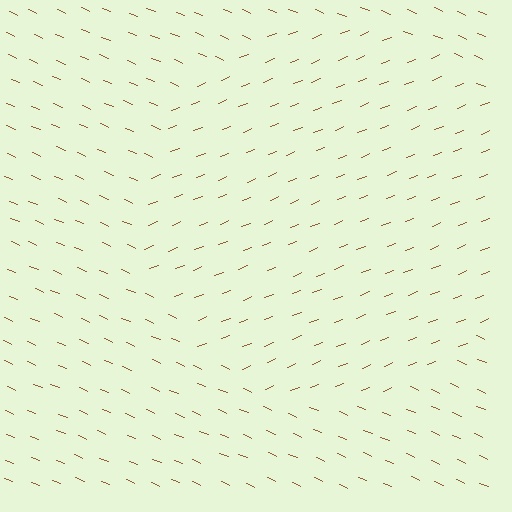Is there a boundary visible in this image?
Yes, there is a texture boundary formed by a change in line orientation.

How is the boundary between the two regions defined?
The boundary is defined purely by a change in line orientation (approximately 45 degrees difference). All lines are the same color and thickness.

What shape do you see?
I see a circle.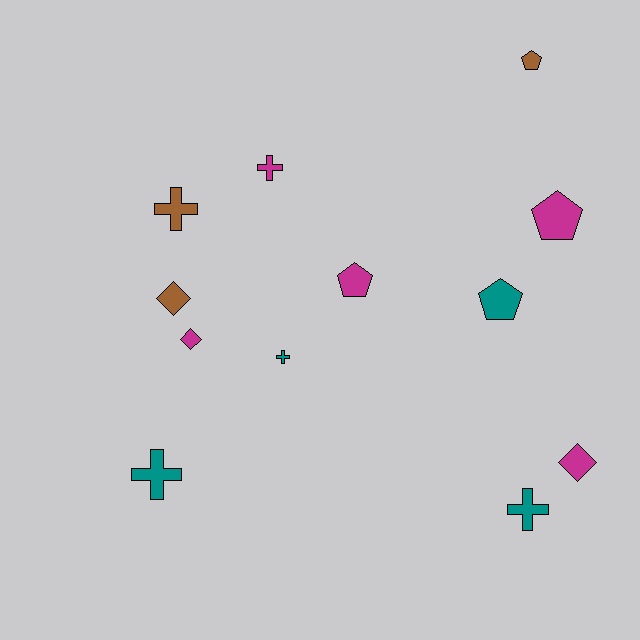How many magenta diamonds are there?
There are 2 magenta diamonds.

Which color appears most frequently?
Magenta, with 5 objects.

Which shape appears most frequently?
Cross, with 5 objects.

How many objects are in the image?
There are 12 objects.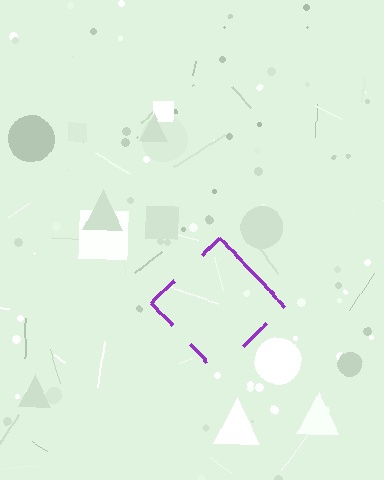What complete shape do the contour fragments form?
The contour fragments form a diamond.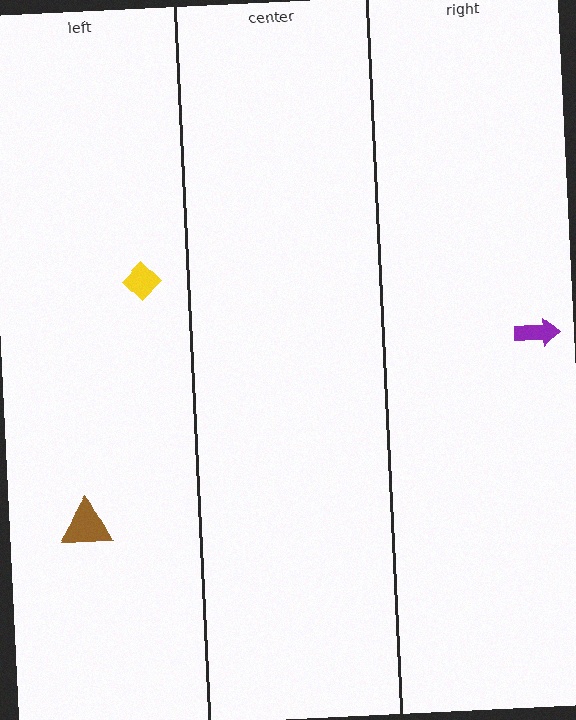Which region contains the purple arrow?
The right region.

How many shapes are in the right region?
1.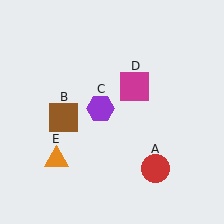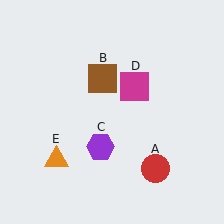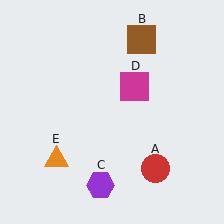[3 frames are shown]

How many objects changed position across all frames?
2 objects changed position: brown square (object B), purple hexagon (object C).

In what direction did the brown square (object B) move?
The brown square (object B) moved up and to the right.